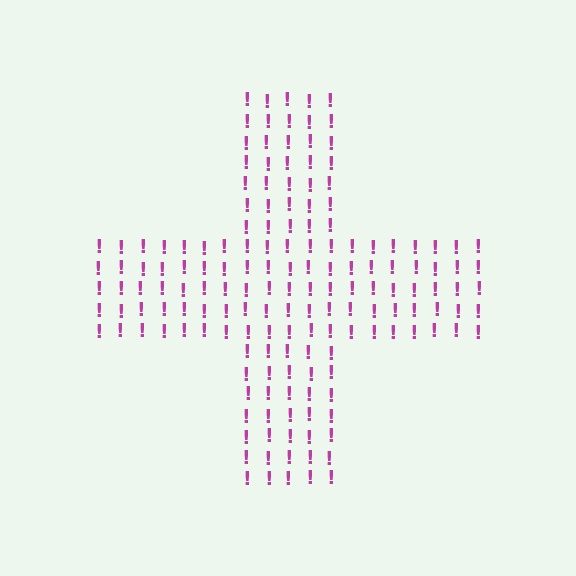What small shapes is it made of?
It is made of small exclamation marks.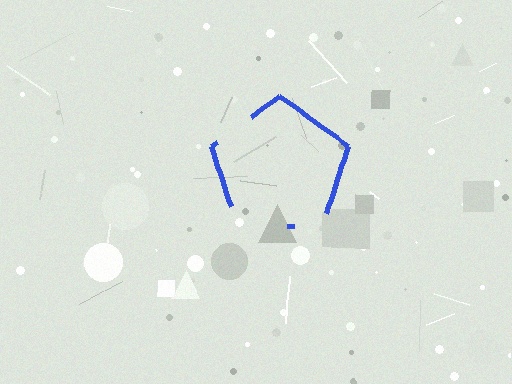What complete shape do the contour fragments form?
The contour fragments form a pentagon.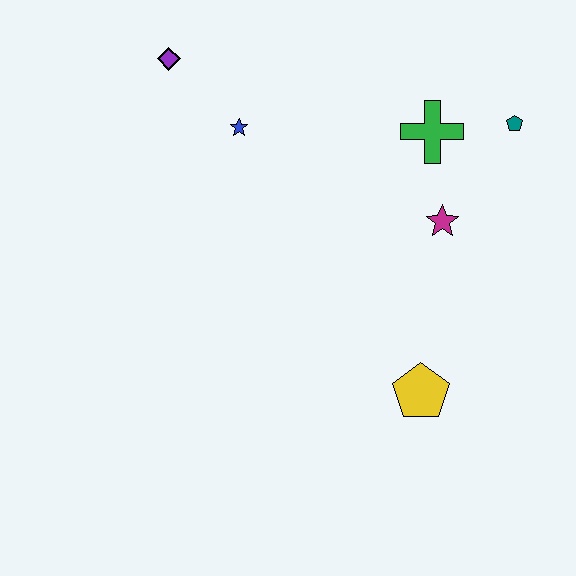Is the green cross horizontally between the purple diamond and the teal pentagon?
Yes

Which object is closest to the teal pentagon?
The green cross is closest to the teal pentagon.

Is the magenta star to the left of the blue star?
No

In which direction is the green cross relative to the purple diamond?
The green cross is to the right of the purple diamond.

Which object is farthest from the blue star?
The yellow pentagon is farthest from the blue star.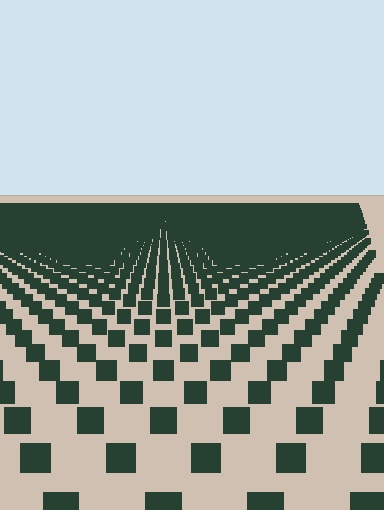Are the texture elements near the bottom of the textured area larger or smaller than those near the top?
Larger. Near the bottom, elements are closer to the viewer and appear at a bigger on-screen size.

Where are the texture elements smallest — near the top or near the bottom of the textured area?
Near the top.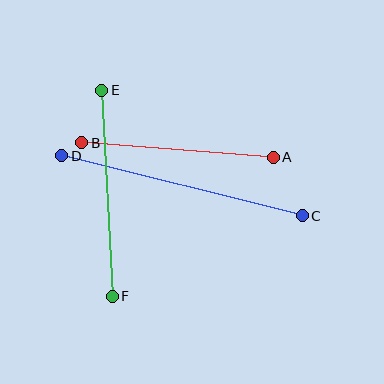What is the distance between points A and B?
The distance is approximately 192 pixels.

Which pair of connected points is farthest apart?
Points C and D are farthest apart.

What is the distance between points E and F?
The distance is approximately 206 pixels.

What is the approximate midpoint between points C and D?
The midpoint is at approximately (182, 186) pixels.